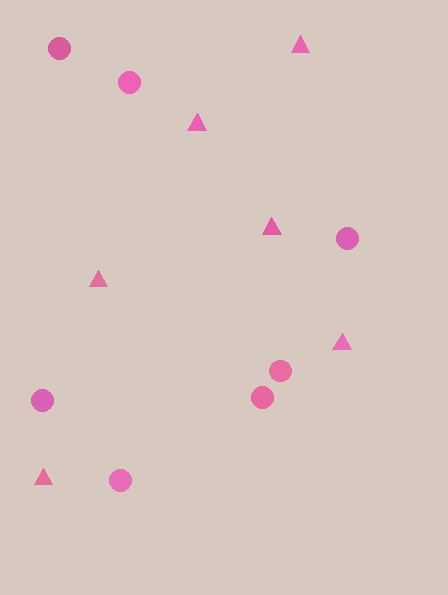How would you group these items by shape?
There are 2 groups: one group of circles (7) and one group of triangles (6).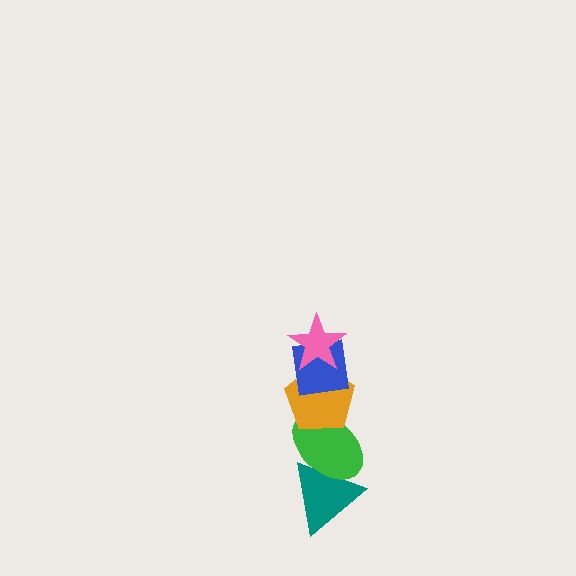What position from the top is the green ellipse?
The green ellipse is 4th from the top.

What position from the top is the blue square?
The blue square is 2nd from the top.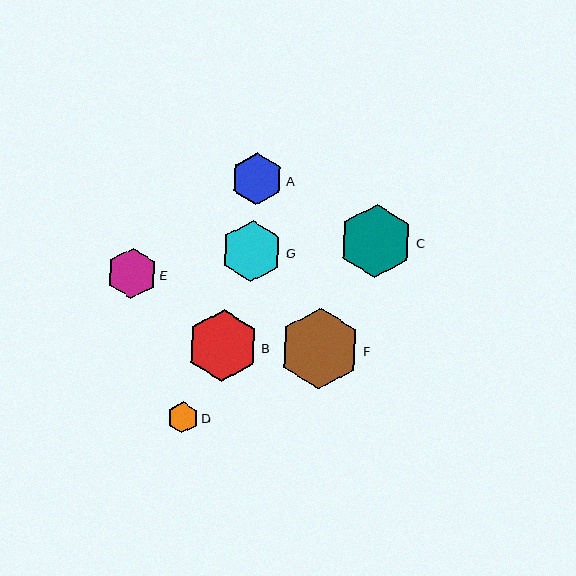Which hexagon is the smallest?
Hexagon D is the smallest with a size of approximately 31 pixels.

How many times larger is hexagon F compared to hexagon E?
Hexagon F is approximately 1.6 times the size of hexagon E.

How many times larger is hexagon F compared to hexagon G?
Hexagon F is approximately 1.3 times the size of hexagon G.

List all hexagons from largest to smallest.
From largest to smallest: F, C, B, G, A, E, D.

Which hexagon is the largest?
Hexagon F is the largest with a size of approximately 81 pixels.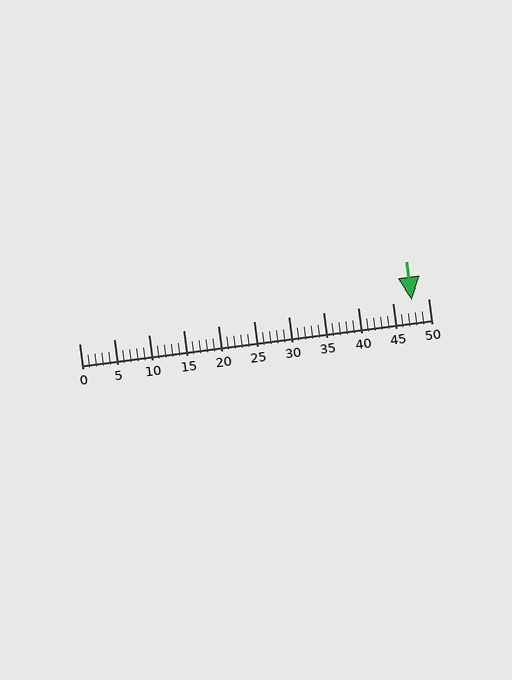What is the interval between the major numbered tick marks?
The major tick marks are spaced 5 units apart.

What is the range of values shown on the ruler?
The ruler shows values from 0 to 50.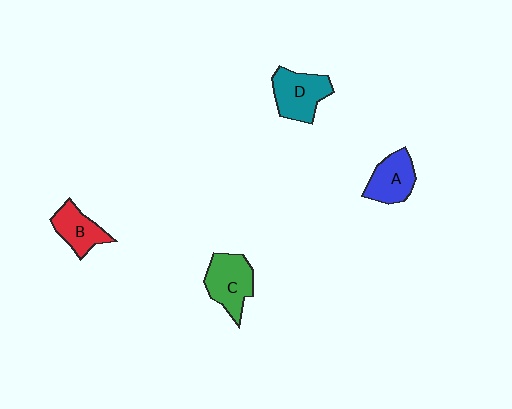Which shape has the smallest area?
Shape B (red).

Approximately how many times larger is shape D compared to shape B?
Approximately 1.3 times.